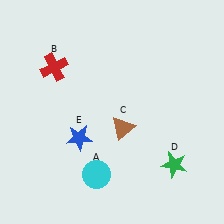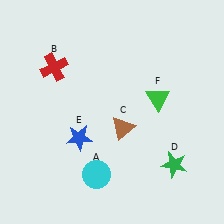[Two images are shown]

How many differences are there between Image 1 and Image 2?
There is 1 difference between the two images.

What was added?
A green triangle (F) was added in Image 2.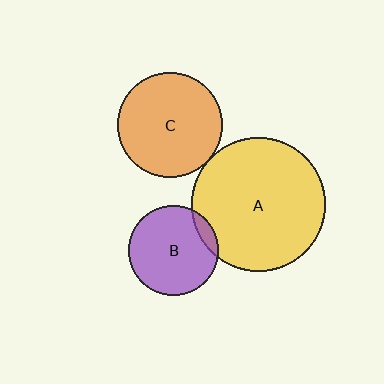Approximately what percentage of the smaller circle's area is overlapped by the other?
Approximately 10%.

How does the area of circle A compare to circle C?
Approximately 1.6 times.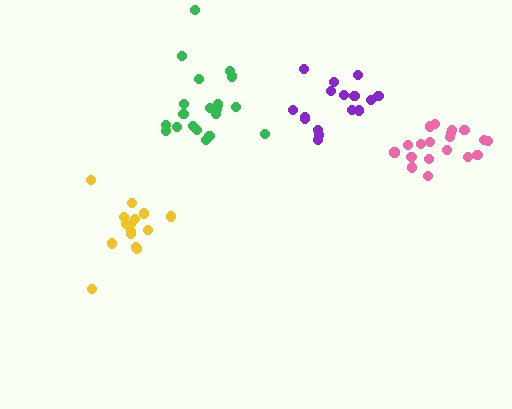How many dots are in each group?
Group 1: 16 dots, Group 2: 20 dots, Group 3: 19 dots, Group 4: 15 dots (70 total).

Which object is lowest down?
The yellow cluster is bottommost.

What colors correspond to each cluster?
The clusters are colored: purple, green, pink, yellow.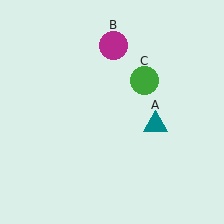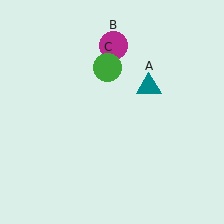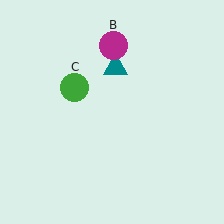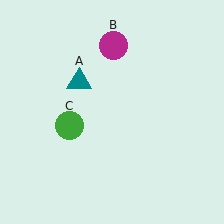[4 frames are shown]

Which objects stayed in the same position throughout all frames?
Magenta circle (object B) remained stationary.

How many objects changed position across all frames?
2 objects changed position: teal triangle (object A), green circle (object C).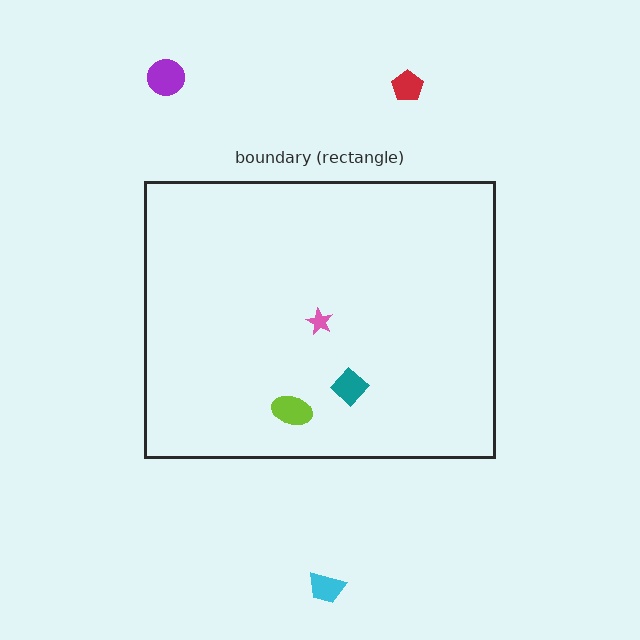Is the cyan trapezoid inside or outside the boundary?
Outside.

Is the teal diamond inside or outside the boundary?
Inside.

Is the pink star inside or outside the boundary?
Inside.